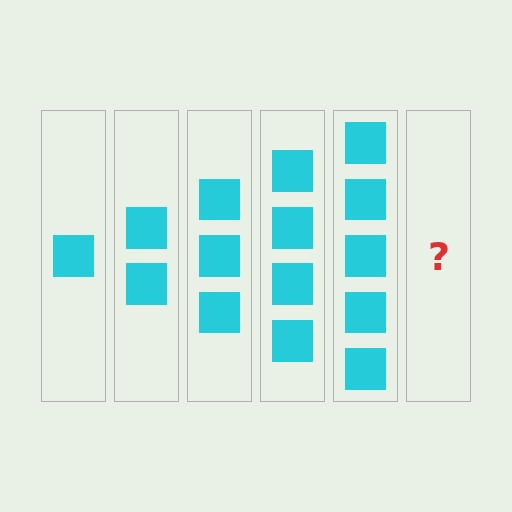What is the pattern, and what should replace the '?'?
The pattern is that each step adds one more square. The '?' should be 6 squares.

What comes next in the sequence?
The next element should be 6 squares.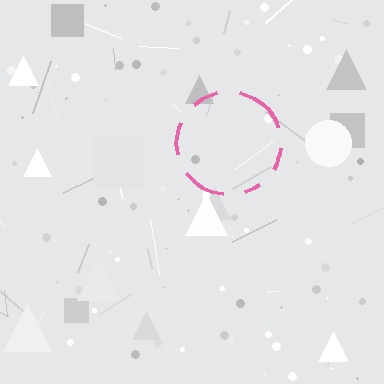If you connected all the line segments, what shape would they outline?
They would outline a circle.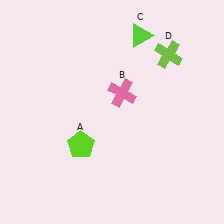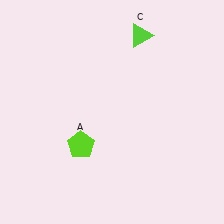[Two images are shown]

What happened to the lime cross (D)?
The lime cross (D) was removed in Image 2. It was in the top-right area of Image 1.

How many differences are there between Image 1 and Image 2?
There are 2 differences between the two images.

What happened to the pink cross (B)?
The pink cross (B) was removed in Image 2. It was in the top-right area of Image 1.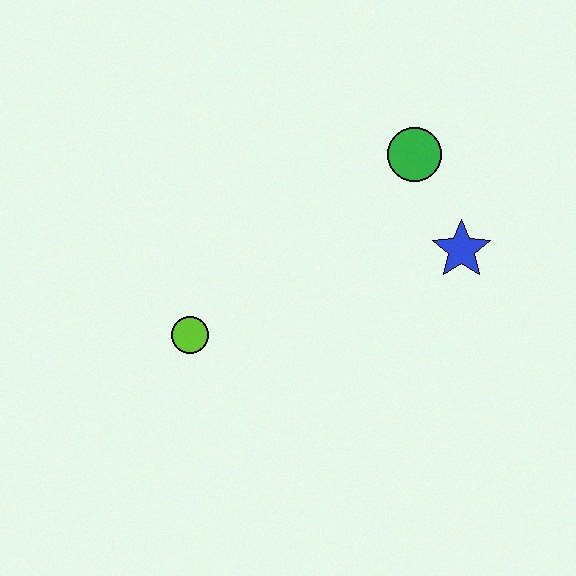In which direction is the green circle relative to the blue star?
The green circle is above the blue star.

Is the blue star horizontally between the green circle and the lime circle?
No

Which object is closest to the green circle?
The blue star is closest to the green circle.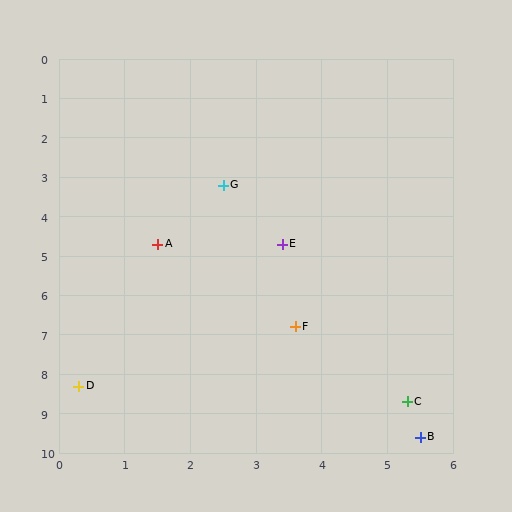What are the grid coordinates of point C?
Point C is at approximately (5.3, 8.7).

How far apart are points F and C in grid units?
Points F and C are about 2.5 grid units apart.